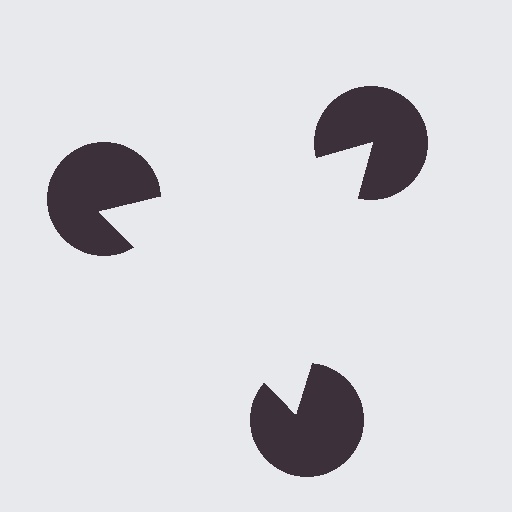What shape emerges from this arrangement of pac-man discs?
An illusory triangle — its edges are inferred from the aligned wedge cuts in the pac-man discs, not physically drawn.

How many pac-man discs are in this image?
There are 3 — one at each vertex of the illusory triangle.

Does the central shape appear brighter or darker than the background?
It typically appears slightly brighter than the background, even though no actual brightness change is drawn.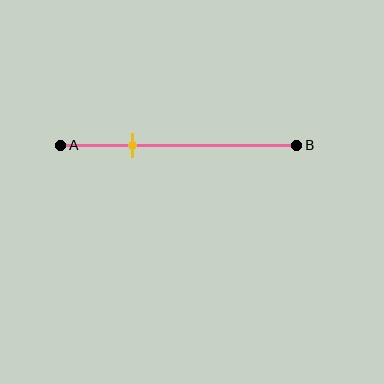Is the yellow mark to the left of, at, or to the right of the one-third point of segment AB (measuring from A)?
The yellow mark is approximately at the one-third point of segment AB.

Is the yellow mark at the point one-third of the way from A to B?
Yes, the mark is approximately at the one-third point.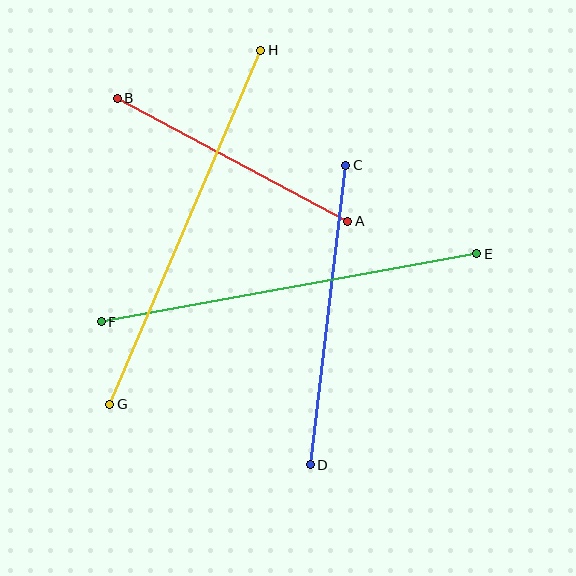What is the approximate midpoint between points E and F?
The midpoint is at approximately (289, 288) pixels.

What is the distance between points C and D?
The distance is approximately 302 pixels.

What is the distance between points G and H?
The distance is approximately 385 pixels.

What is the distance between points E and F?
The distance is approximately 382 pixels.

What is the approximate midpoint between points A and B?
The midpoint is at approximately (233, 160) pixels.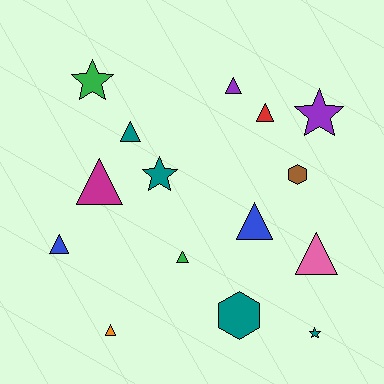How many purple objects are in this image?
There are 2 purple objects.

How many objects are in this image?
There are 15 objects.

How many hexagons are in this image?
There are 2 hexagons.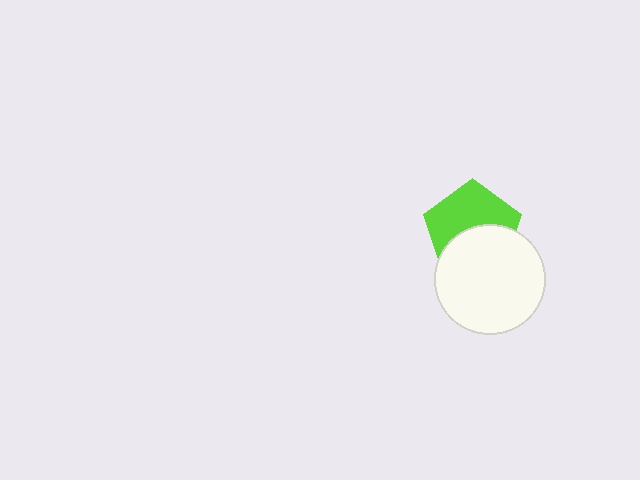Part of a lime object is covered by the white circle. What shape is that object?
It is a pentagon.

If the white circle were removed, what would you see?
You would see the complete lime pentagon.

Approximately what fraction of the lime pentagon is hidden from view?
Roughly 45% of the lime pentagon is hidden behind the white circle.